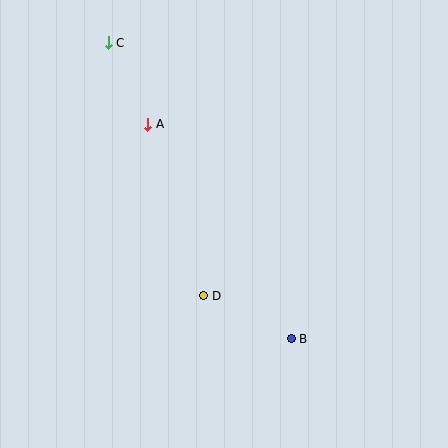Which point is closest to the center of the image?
Point D at (204, 296) is closest to the center.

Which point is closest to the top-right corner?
Point A is closest to the top-right corner.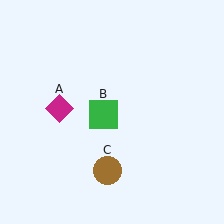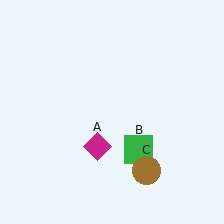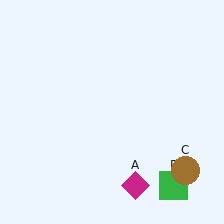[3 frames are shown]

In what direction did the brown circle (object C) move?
The brown circle (object C) moved right.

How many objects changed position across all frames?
3 objects changed position: magenta diamond (object A), green square (object B), brown circle (object C).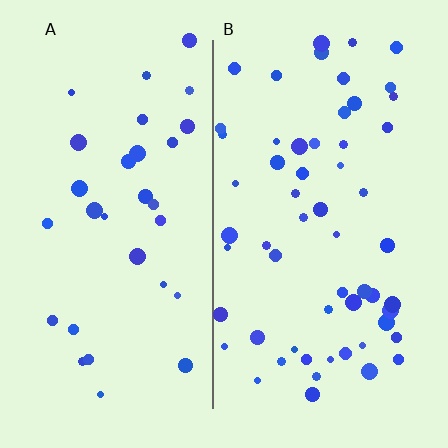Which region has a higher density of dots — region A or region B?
B (the right).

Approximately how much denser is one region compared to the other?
Approximately 1.9× — region B over region A.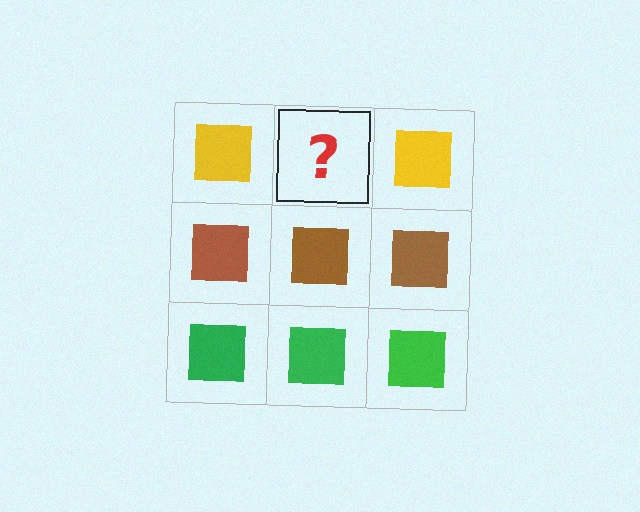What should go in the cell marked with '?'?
The missing cell should contain a yellow square.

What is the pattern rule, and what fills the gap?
The rule is that each row has a consistent color. The gap should be filled with a yellow square.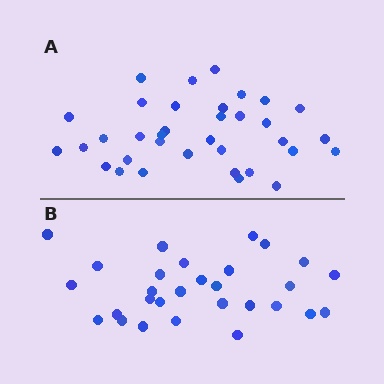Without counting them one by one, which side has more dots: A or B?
Region A (the top region) has more dots.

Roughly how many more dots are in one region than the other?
Region A has about 6 more dots than region B.